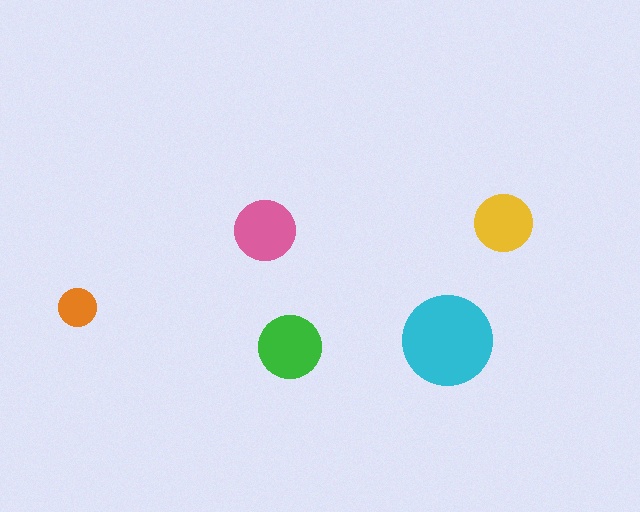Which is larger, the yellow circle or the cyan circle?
The cyan one.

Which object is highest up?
The yellow circle is topmost.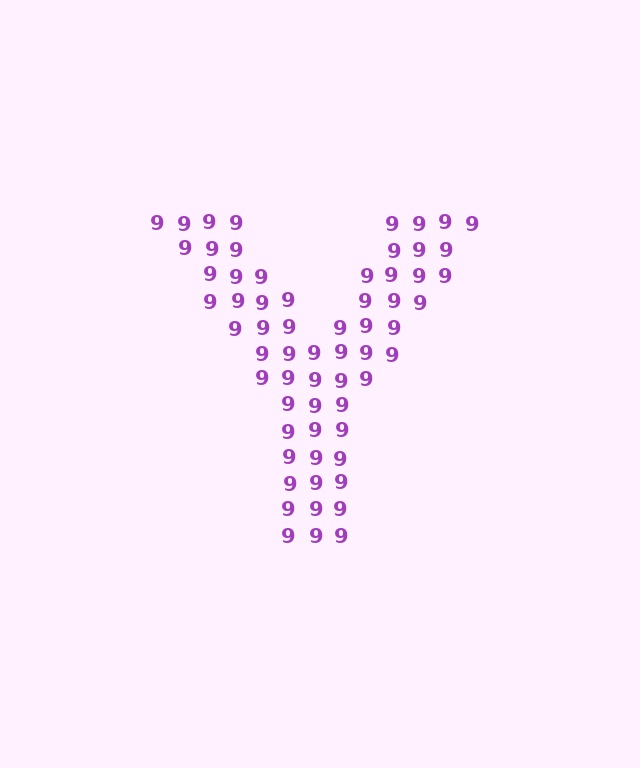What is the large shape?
The large shape is the letter Y.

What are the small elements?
The small elements are digit 9's.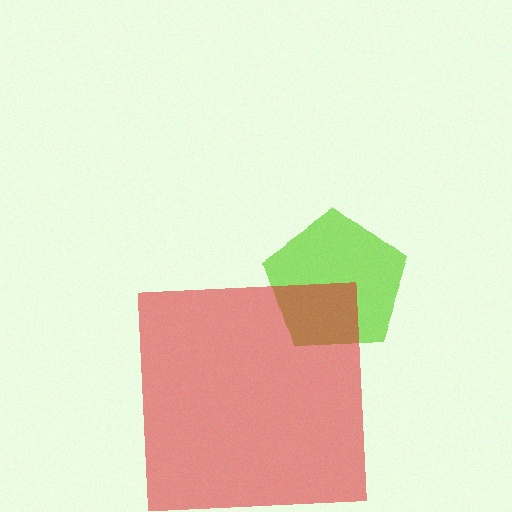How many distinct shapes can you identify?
There are 2 distinct shapes: a lime pentagon, a red square.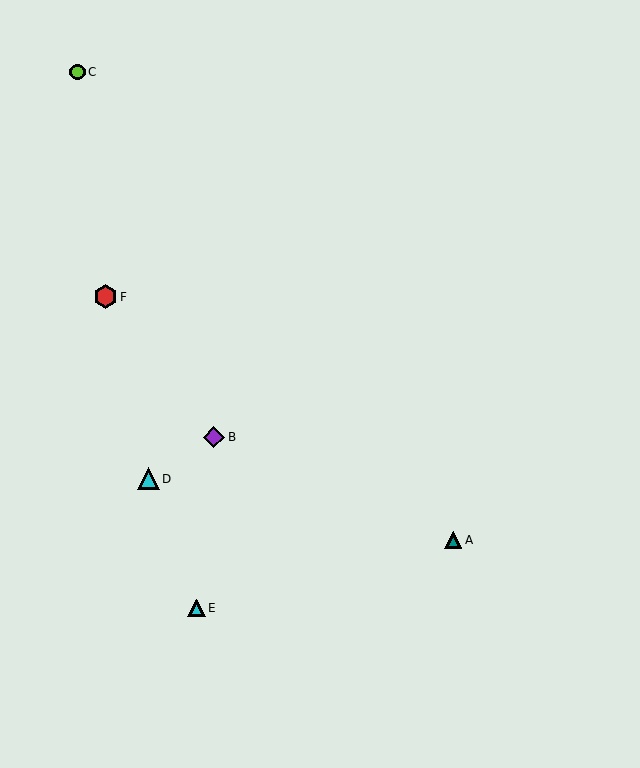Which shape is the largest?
The red hexagon (labeled F) is the largest.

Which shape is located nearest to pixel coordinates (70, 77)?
The lime circle (labeled C) at (77, 72) is nearest to that location.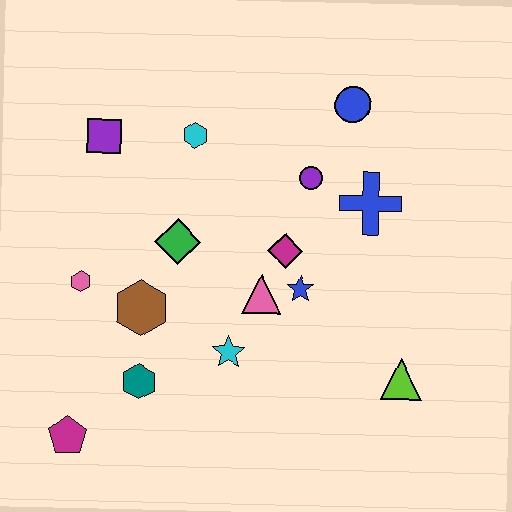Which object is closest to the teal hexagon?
The brown hexagon is closest to the teal hexagon.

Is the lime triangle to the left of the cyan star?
No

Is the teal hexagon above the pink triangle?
No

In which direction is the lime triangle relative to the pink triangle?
The lime triangle is to the right of the pink triangle.